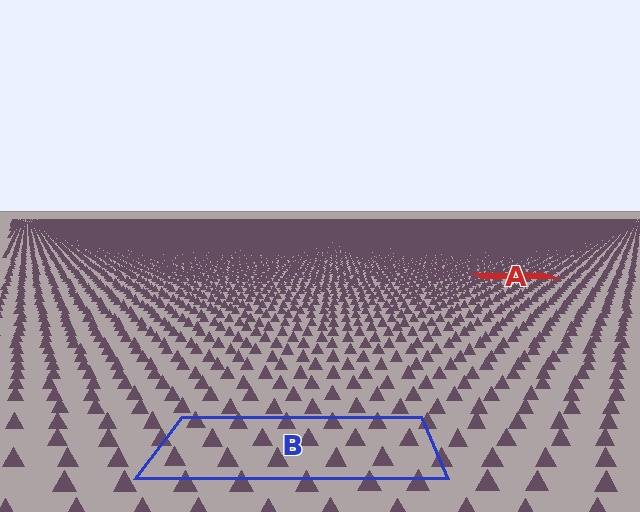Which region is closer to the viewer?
Region B is closer. The texture elements there are larger and more spread out.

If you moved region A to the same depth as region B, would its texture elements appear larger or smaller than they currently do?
They would appear larger. At a closer depth, the same texture elements are projected at a bigger on-screen size.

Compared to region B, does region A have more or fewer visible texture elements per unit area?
Region A has more texture elements per unit area — they are packed more densely because it is farther away.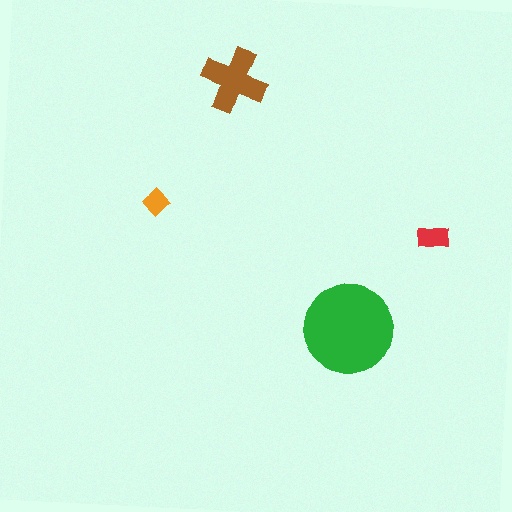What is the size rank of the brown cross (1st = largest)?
2nd.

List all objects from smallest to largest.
The orange diamond, the red rectangle, the brown cross, the green circle.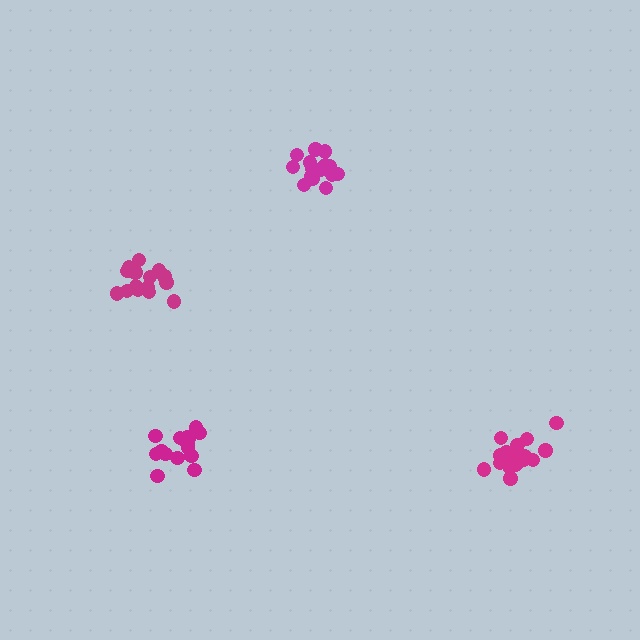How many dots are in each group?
Group 1: 16 dots, Group 2: 20 dots, Group 3: 16 dots, Group 4: 17 dots (69 total).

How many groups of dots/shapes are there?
There are 4 groups.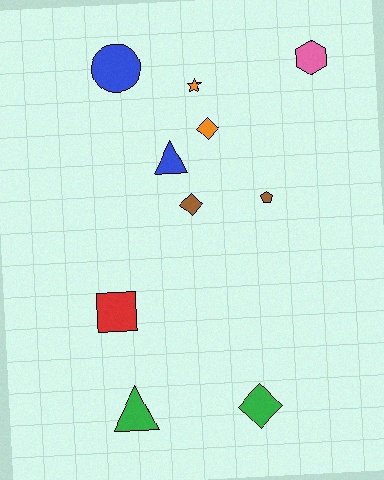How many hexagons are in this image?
There is 1 hexagon.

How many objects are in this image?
There are 10 objects.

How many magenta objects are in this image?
There are no magenta objects.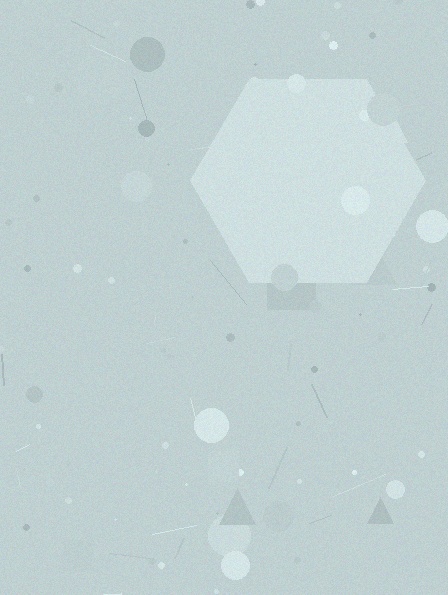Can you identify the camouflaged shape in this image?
The camouflaged shape is a hexagon.